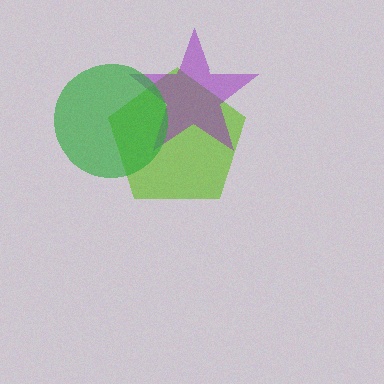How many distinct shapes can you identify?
There are 3 distinct shapes: a lime pentagon, a purple star, a green circle.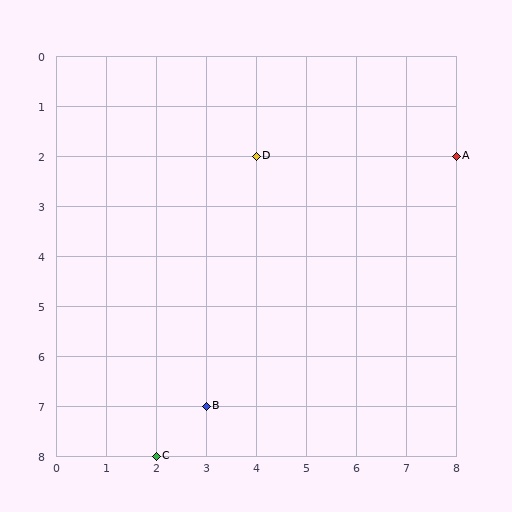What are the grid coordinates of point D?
Point D is at grid coordinates (4, 2).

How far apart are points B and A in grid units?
Points B and A are 5 columns and 5 rows apart (about 7.1 grid units diagonally).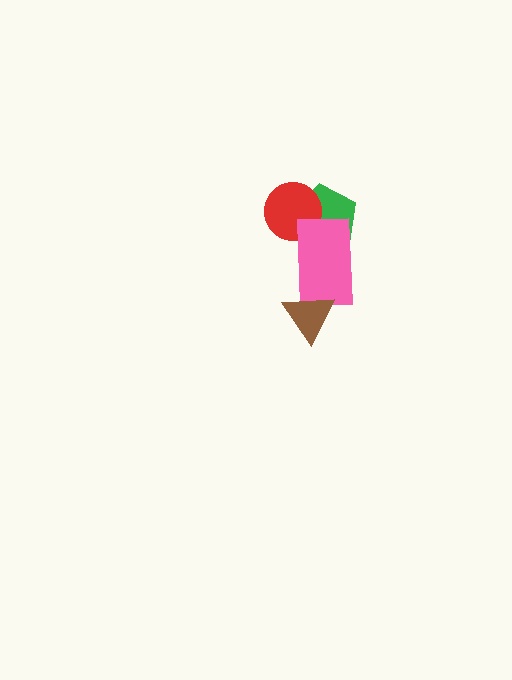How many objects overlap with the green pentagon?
2 objects overlap with the green pentagon.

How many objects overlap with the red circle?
2 objects overlap with the red circle.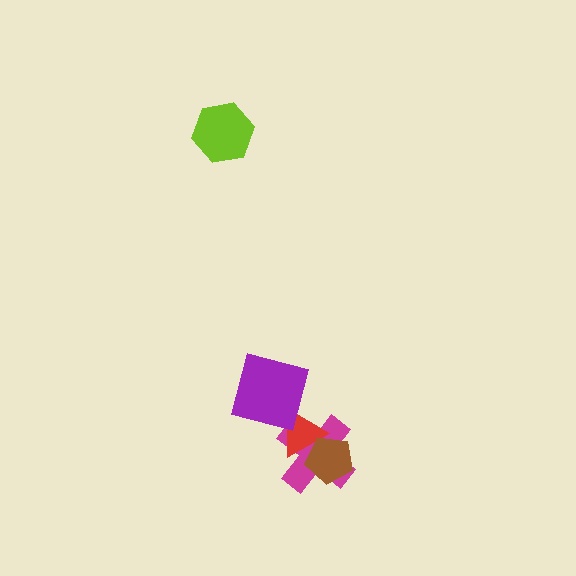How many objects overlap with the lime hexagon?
0 objects overlap with the lime hexagon.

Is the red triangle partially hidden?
Yes, it is partially covered by another shape.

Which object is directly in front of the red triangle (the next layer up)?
The brown pentagon is directly in front of the red triangle.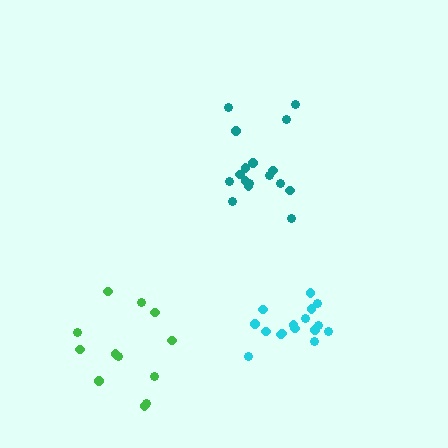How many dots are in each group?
Group 1: 16 dots, Group 2: 12 dots, Group 3: 17 dots (45 total).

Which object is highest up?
The teal cluster is topmost.